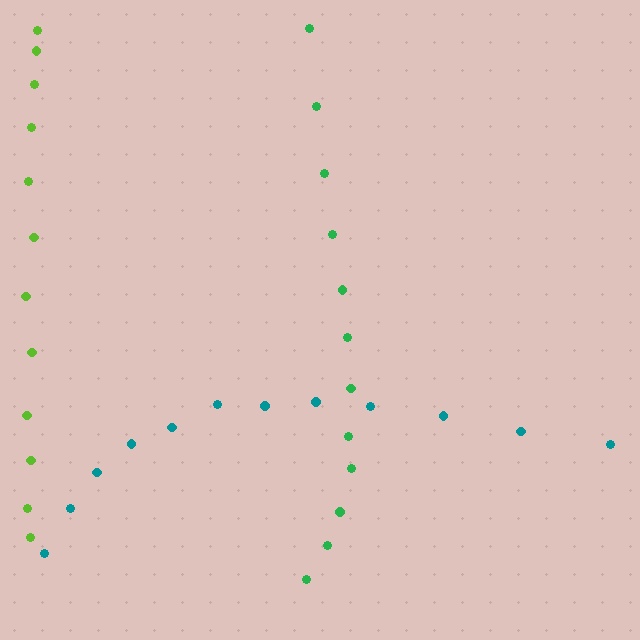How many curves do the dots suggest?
There are 3 distinct paths.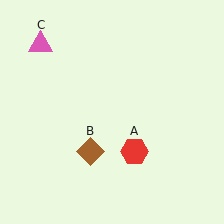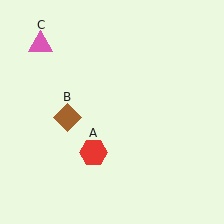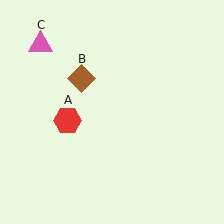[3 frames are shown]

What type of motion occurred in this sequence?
The red hexagon (object A), brown diamond (object B) rotated clockwise around the center of the scene.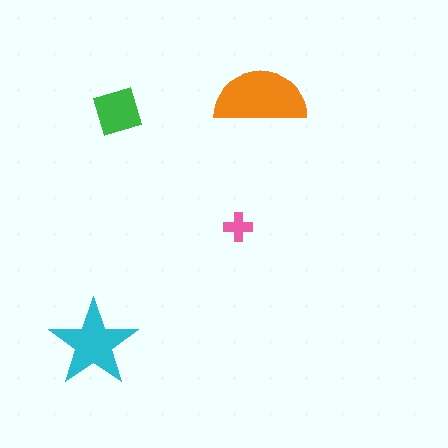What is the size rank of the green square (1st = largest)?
3rd.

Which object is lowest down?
The cyan star is bottommost.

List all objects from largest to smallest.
The orange semicircle, the cyan star, the green square, the pink cross.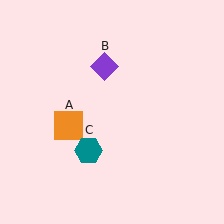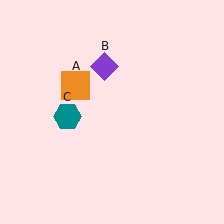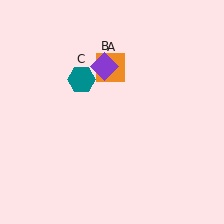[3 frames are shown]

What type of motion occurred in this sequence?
The orange square (object A), teal hexagon (object C) rotated clockwise around the center of the scene.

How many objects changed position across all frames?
2 objects changed position: orange square (object A), teal hexagon (object C).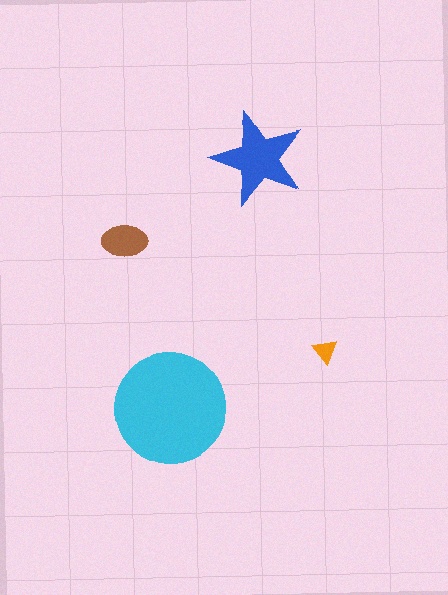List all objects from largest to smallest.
The cyan circle, the blue star, the brown ellipse, the orange triangle.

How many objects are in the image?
There are 4 objects in the image.